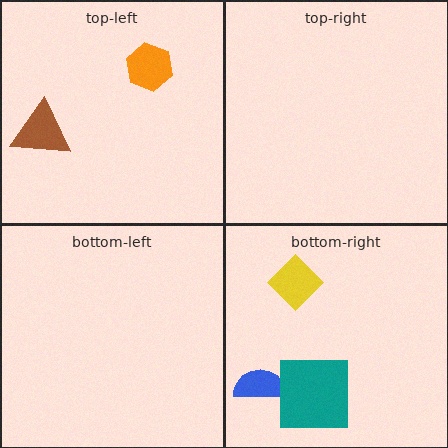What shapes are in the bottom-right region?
The yellow diamond, the blue semicircle, the teal square.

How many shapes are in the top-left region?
2.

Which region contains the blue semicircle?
The bottom-right region.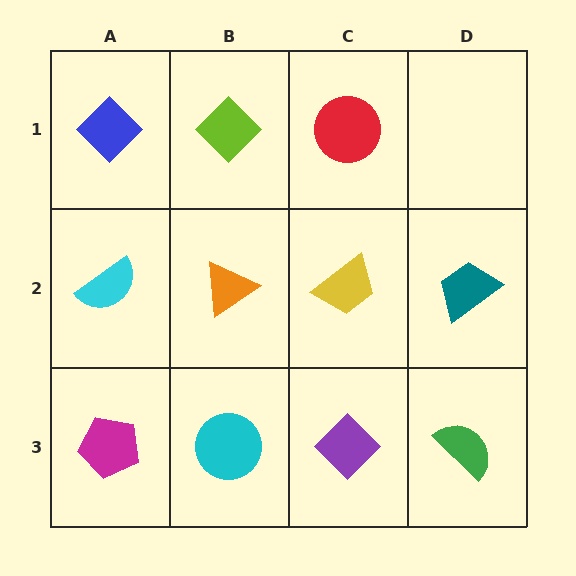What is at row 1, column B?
A lime diamond.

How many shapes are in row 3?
4 shapes.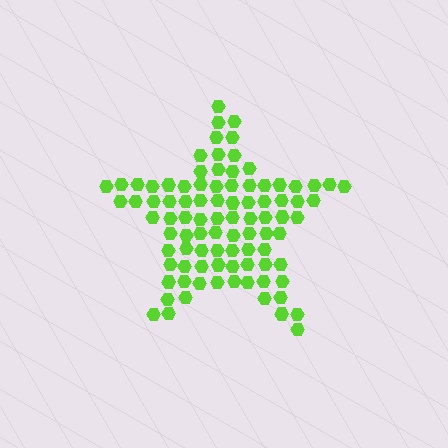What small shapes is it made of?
It is made of small hexagons.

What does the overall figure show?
The overall figure shows a star.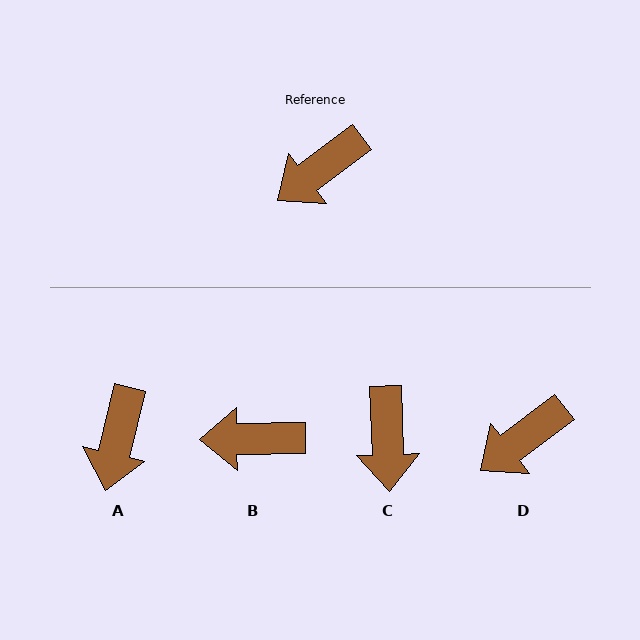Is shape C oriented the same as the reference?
No, it is off by about 55 degrees.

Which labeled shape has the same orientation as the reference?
D.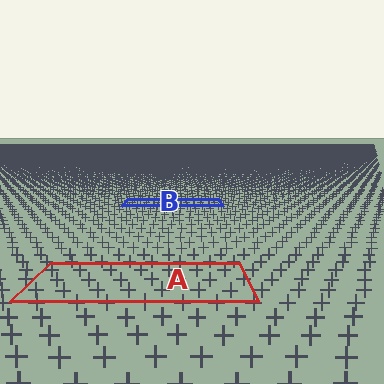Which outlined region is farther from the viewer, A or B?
Region B is farther from the viewer — the texture elements inside it appear smaller and more densely packed.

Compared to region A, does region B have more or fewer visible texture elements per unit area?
Region B has more texture elements per unit area — they are packed more densely because it is farther away.